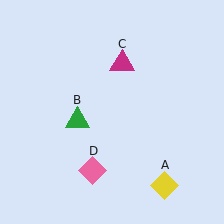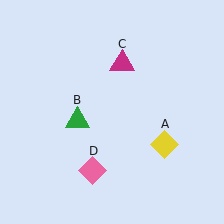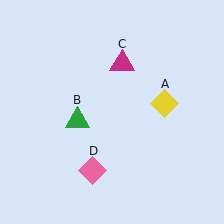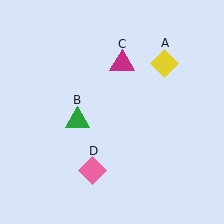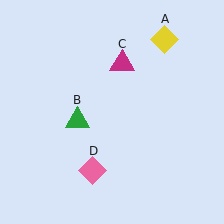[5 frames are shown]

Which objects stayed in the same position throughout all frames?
Green triangle (object B) and magenta triangle (object C) and pink diamond (object D) remained stationary.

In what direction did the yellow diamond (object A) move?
The yellow diamond (object A) moved up.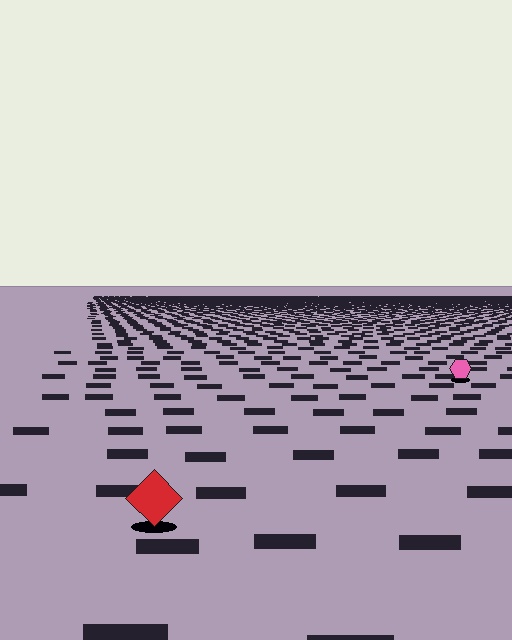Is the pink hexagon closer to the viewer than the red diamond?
No. The red diamond is closer — you can tell from the texture gradient: the ground texture is coarser near it.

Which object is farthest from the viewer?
The pink hexagon is farthest from the viewer. It appears smaller and the ground texture around it is denser.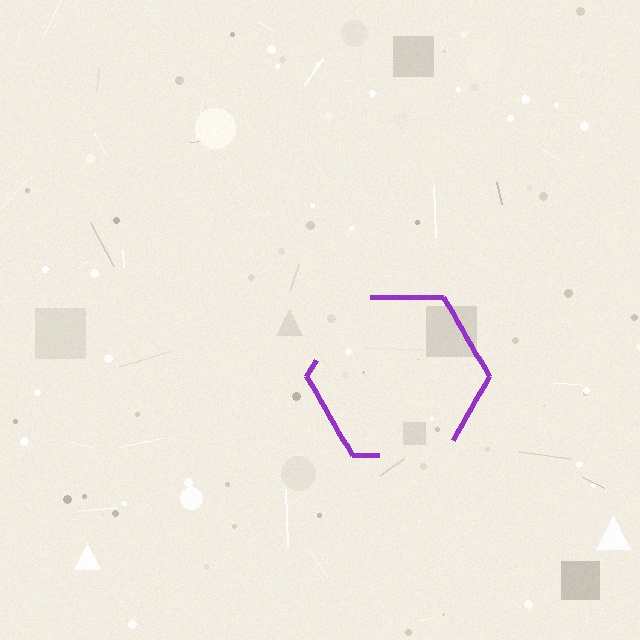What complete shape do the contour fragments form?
The contour fragments form a hexagon.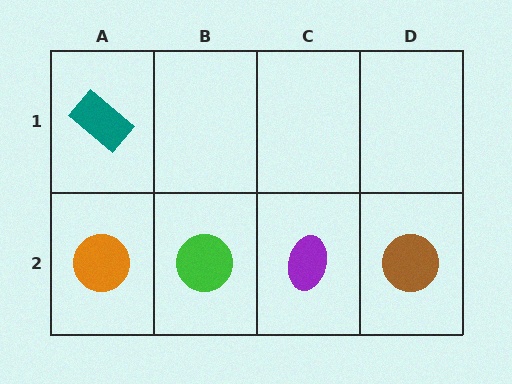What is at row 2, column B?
A green circle.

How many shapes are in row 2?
4 shapes.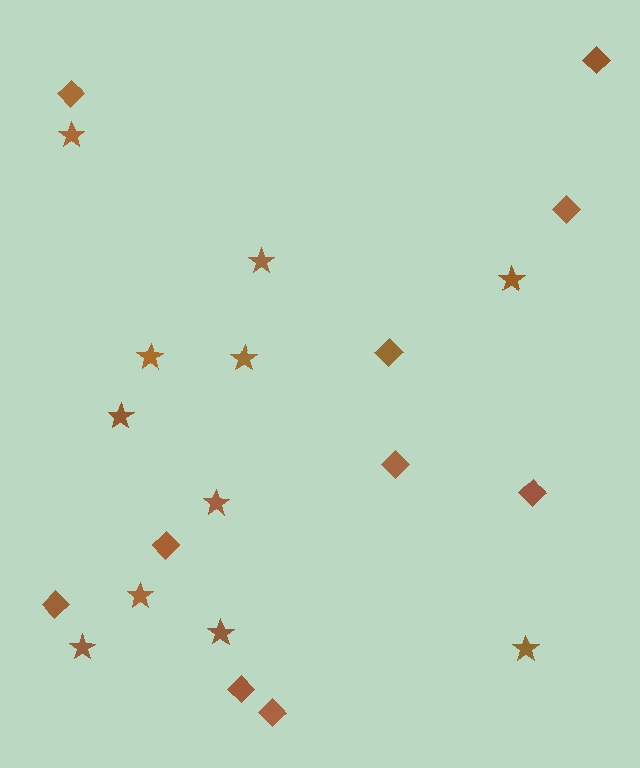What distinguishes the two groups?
There are 2 groups: one group of diamonds (10) and one group of stars (11).